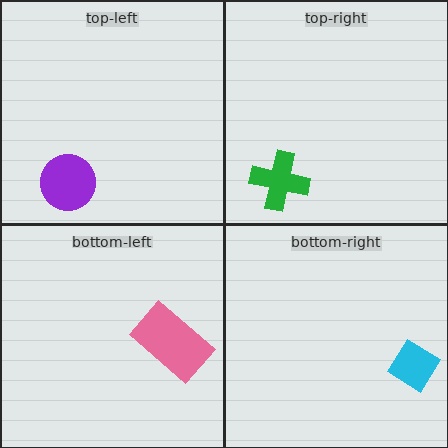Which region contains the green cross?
The top-right region.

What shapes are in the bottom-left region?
The pink rectangle.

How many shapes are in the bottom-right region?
1.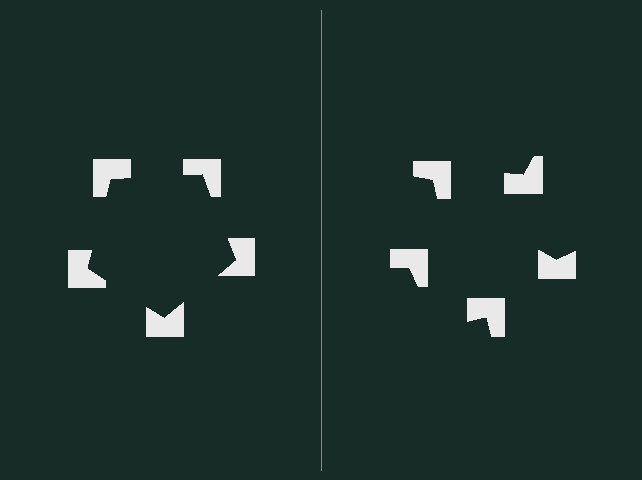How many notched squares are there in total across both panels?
10 — 5 on each side.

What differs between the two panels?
The notched squares are positioned identically on both sides; only the wedge orientations differ. On the left they align to a pentagon; on the right they are misaligned.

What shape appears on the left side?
An illusory pentagon.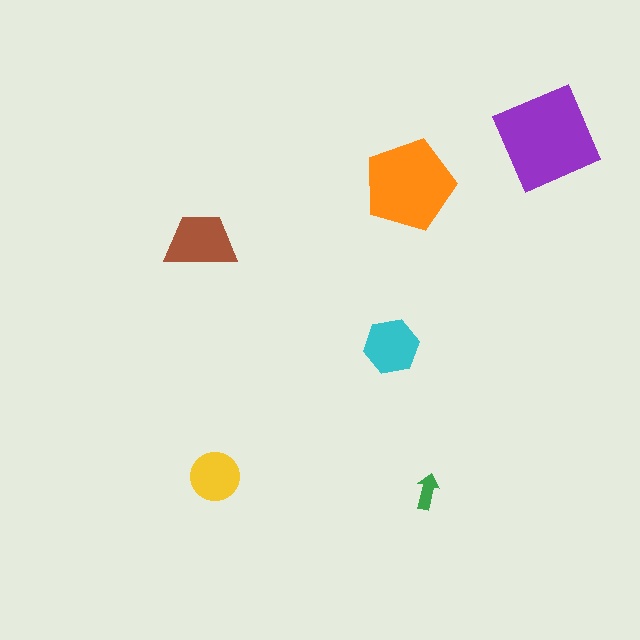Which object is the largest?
The purple square.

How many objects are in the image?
There are 6 objects in the image.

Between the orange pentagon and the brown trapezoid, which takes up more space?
The orange pentagon.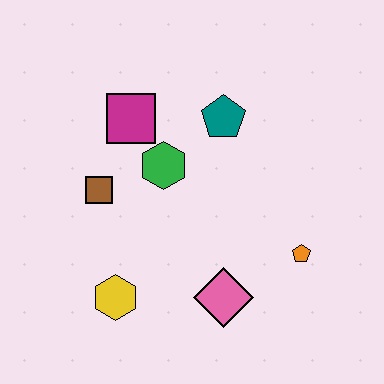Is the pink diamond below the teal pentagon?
Yes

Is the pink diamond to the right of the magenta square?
Yes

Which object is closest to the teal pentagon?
The green hexagon is closest to the teal pentagon.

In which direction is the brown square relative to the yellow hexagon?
The brown square is above the yellow hexagon.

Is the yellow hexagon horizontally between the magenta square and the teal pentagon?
No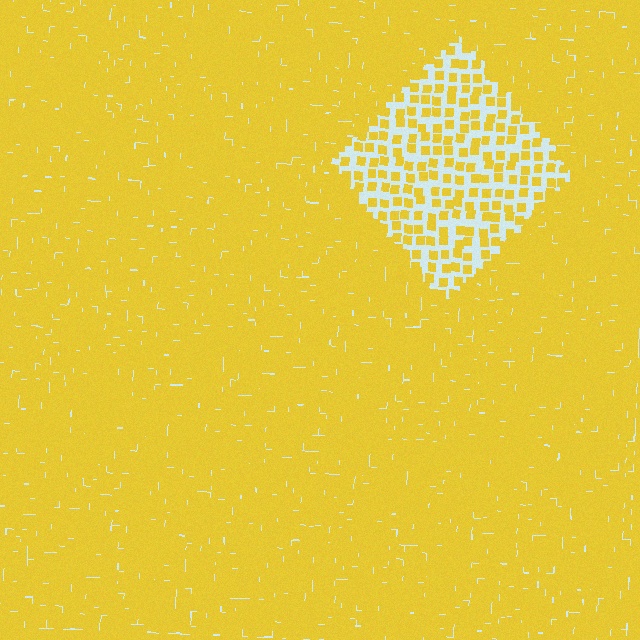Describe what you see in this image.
The image contains small yellow elements arranged at two different densities. A diamond-shaped region is visible where the elements are less densely packed than the surrounding area.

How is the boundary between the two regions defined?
The boundary is defined by a change in element density (approximately 2.9x ratio). All elements are the same color, size, and shape.